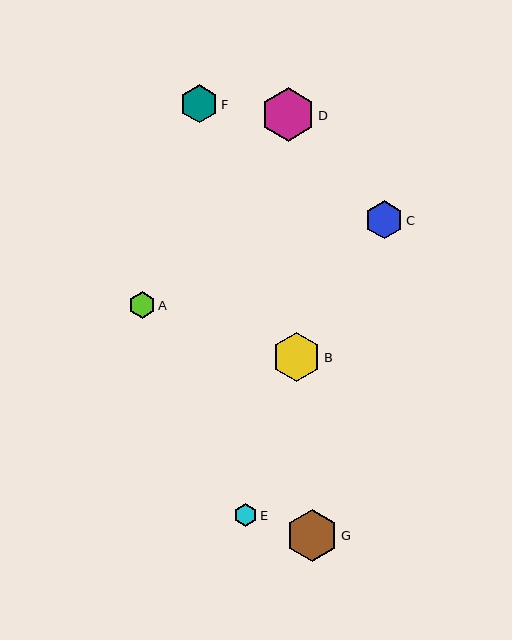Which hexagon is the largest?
Hexagon D is the largest with a size of approximately 53 pixels.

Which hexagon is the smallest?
Hexagon E is the smallest with a size of approximately 22 pixels.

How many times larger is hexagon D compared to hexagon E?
Hexagon D is approximately 2.4 times the size of hexagon E.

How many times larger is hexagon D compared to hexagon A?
Hexagon D is approximately 2.0 times the size of hexagon A.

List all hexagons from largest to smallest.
From largest to smallest: D, G, B, C, F, A, E.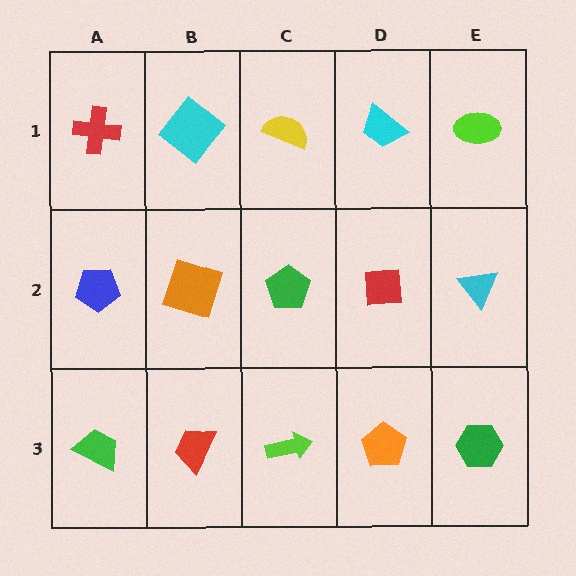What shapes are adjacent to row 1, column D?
A red square (row 2, column D), a yellow semicircle (row 1, column C), a lime ellipse (row 1, column E).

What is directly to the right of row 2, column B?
A green pentagon.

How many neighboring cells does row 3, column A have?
2.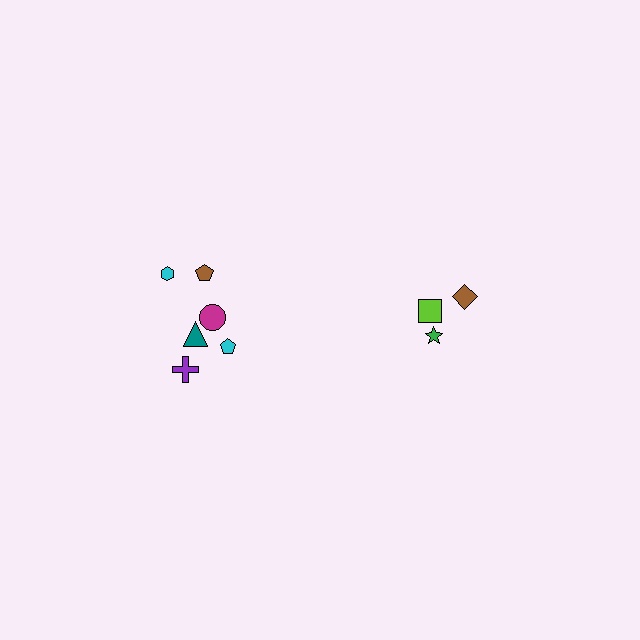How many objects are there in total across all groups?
There are 9 objects.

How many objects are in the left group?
There are 6 objects.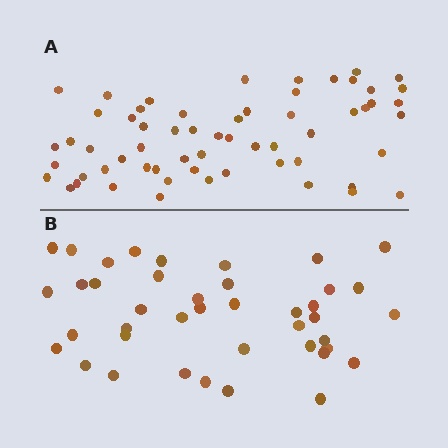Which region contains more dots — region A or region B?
Region A (the top region) has more dots.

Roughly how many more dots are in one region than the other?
Region A has approximately 20 more dots than region B.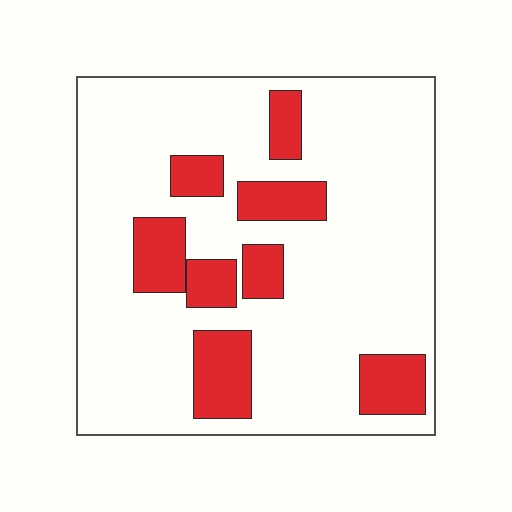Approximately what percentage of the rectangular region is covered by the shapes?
Approximately 20%.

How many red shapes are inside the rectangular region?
8.